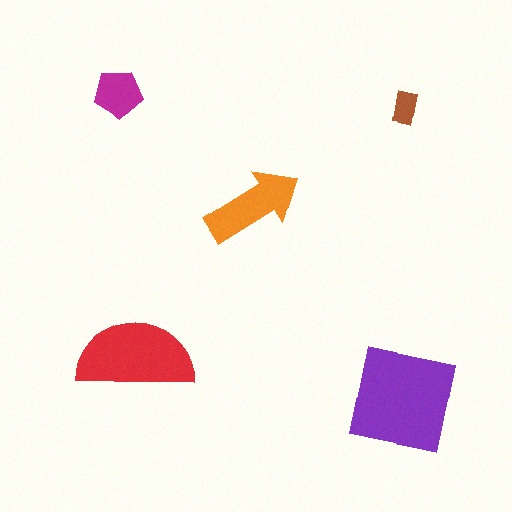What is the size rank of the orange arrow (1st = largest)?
3rd.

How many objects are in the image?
There are 5 objects in the image.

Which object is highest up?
The magenta pentagon is topmost.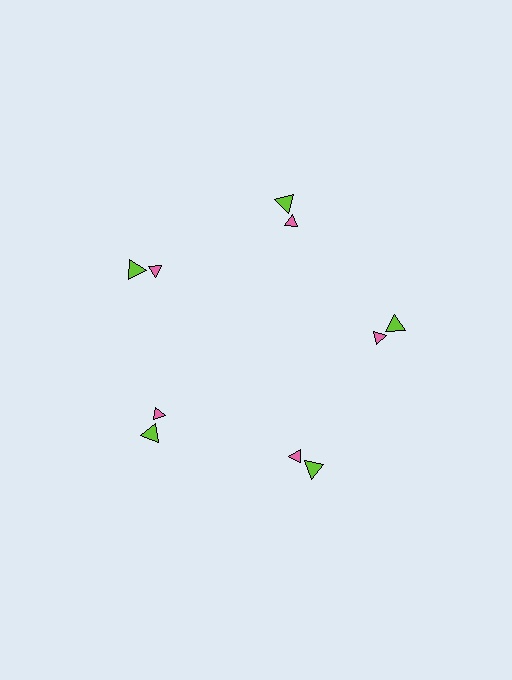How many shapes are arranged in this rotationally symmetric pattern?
There are 10 shapes, arranged in 5 groups of 2.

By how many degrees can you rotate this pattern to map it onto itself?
The pattern maps onto itself every 72 degrees of rotation.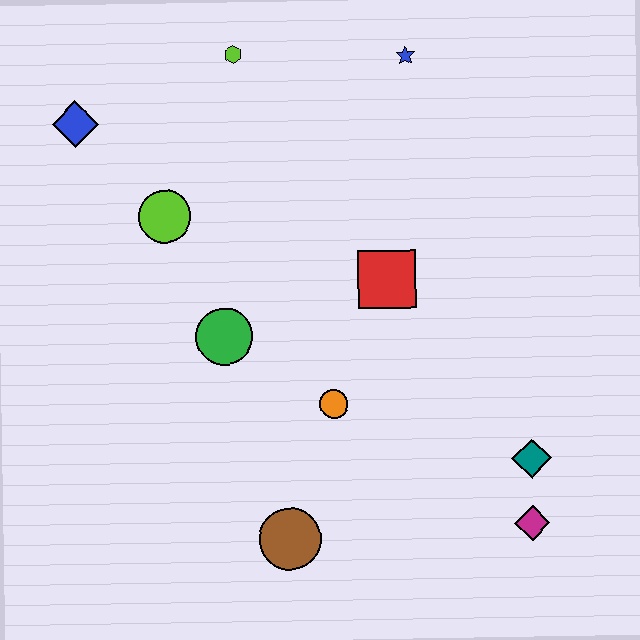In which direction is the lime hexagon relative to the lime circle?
The lime hexagon is above the lime circle.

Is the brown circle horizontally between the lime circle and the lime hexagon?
No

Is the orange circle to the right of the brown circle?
Yes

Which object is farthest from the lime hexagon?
The magenta diamond is farthest from the lime hexagon.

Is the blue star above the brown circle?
Yes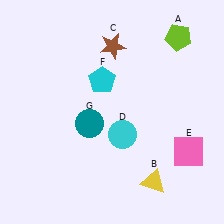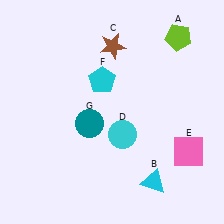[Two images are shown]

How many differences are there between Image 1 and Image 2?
There is 1 difference between the two images.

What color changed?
The triangle (B) changed from yellow in Image 1 to cyan in Image 2.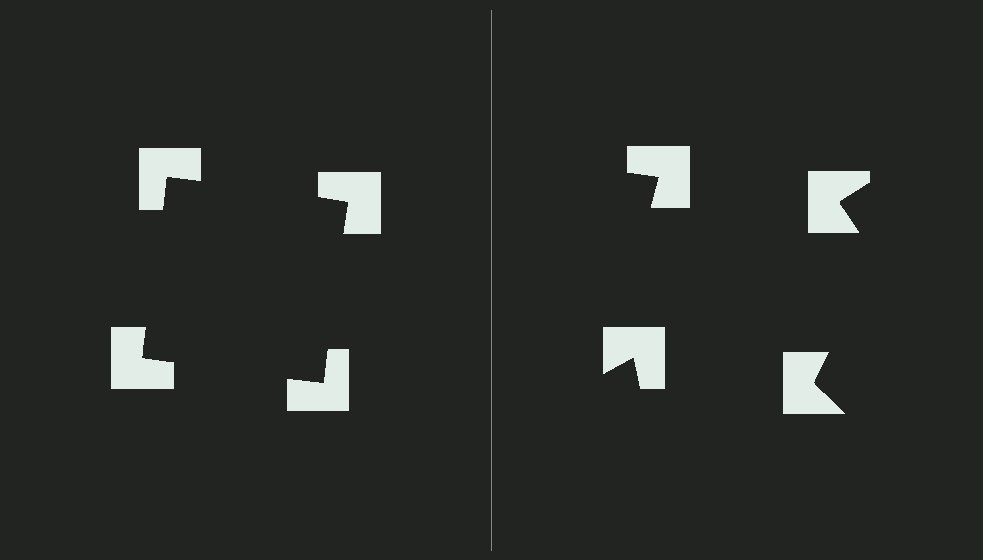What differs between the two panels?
The notched squares are positioned identically on both sides; only the wedge orientations differ. On the left they align to a square; on the right they are misaligned.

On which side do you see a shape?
An illusory square appears on the left side. On the right side the wedge cuts are rotated, so no coherent shape forms.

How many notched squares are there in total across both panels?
8 — 4 on each side.